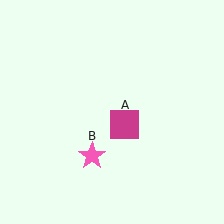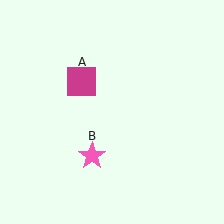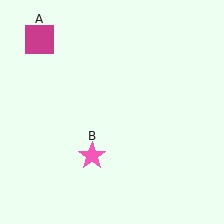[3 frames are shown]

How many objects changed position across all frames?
1 object changed position: magenta square (object A).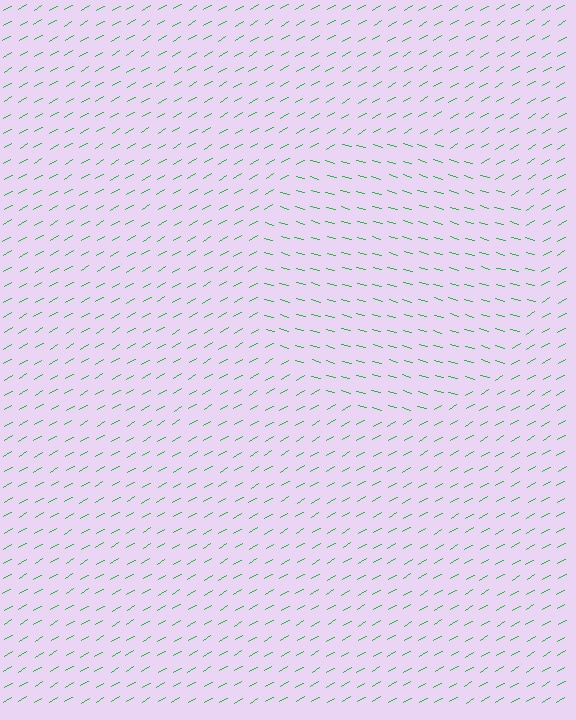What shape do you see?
I see a circle.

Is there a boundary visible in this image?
Yes, there is a texture boundary formed by a change in line orientation.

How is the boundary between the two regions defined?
The boundary is defined purely by a change in line orientation (approximately 45 degrees difference). All lines are the same color and thickness.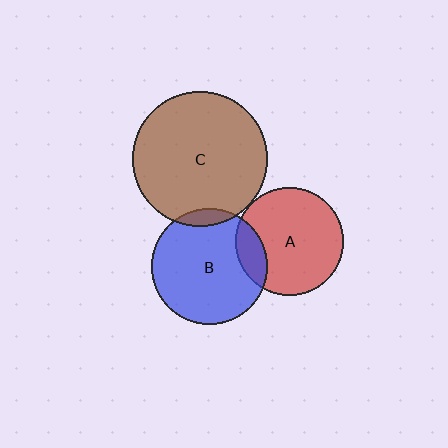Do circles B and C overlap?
Yes.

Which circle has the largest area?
Circle C (brown).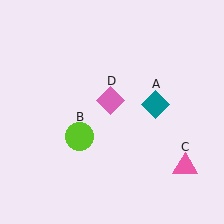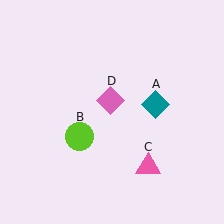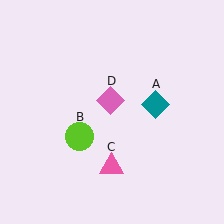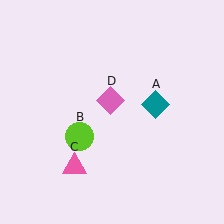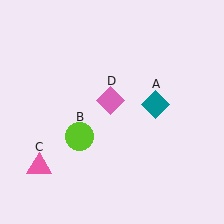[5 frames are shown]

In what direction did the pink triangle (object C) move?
The pink triangle (object C) moved left.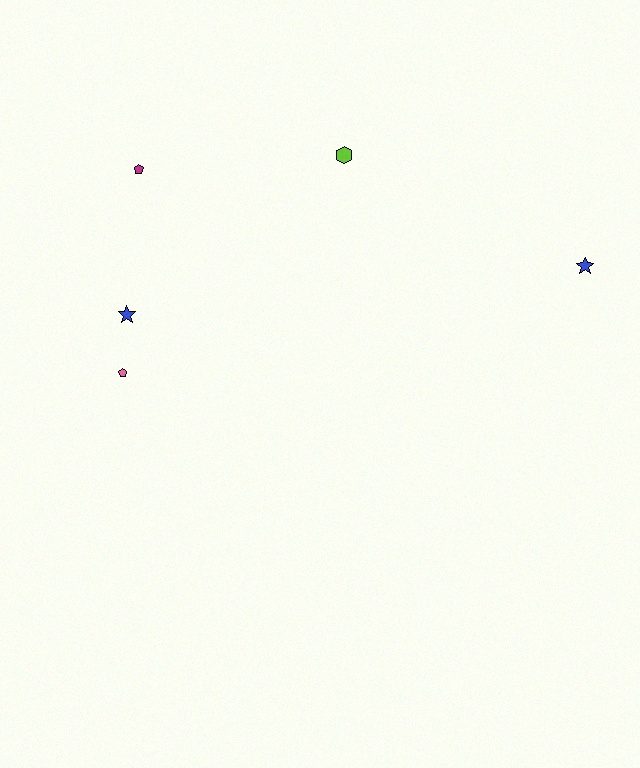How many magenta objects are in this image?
There is 1 magenta object.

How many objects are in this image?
There are 5 objects.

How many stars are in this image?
There are 2 stars.